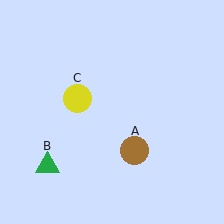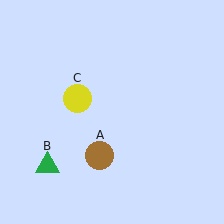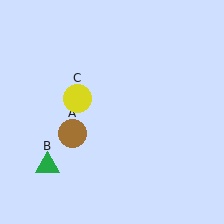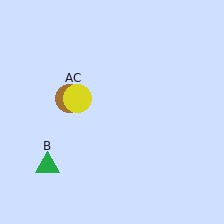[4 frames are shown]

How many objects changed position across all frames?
1 object changed position: brown circle (object A).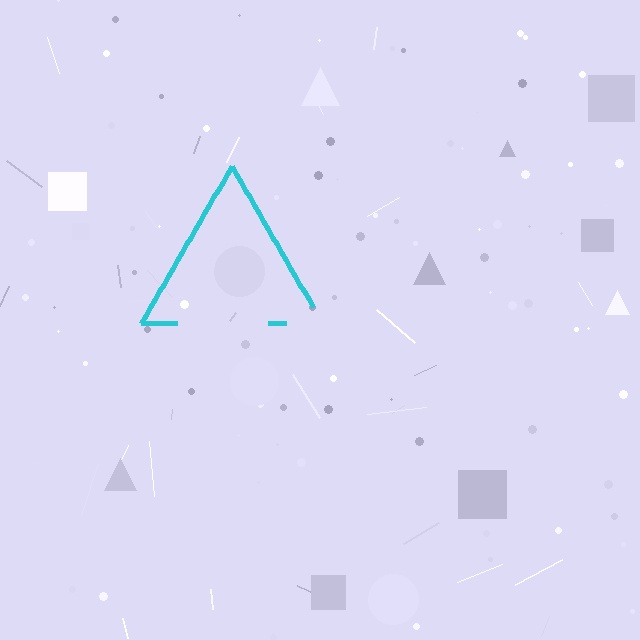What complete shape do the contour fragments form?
The contour fragments form a triangle.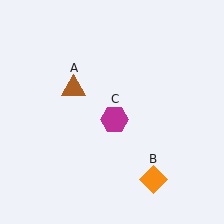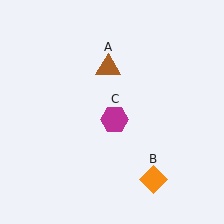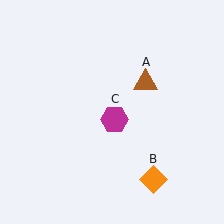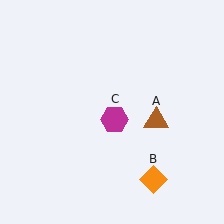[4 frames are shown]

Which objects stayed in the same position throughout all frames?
Orange diamond (object B) and magenta hexagon (object C) remained stationary.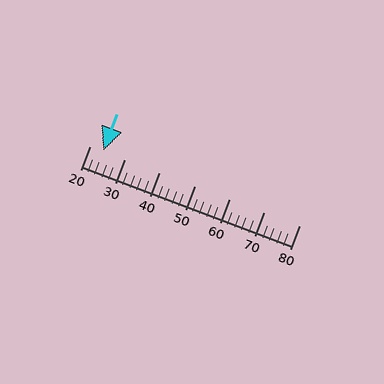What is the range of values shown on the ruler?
The ruler shows values from 20 to 80.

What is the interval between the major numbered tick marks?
The major tick marks are spaced 10 units apart.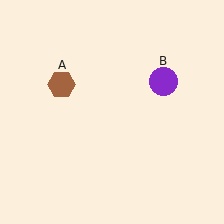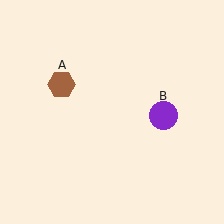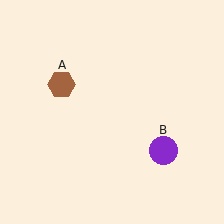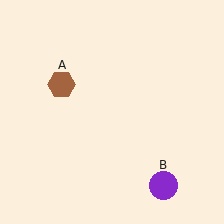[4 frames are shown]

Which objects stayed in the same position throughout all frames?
Brown hexagon (object A) remained stationary.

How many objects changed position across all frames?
1 object changed position: purple circle (object B).